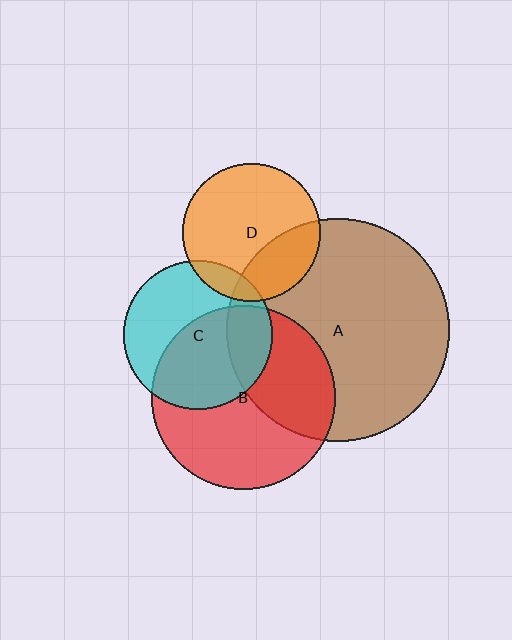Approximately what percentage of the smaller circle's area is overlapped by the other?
Approximately 55%.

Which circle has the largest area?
Circle A (brown).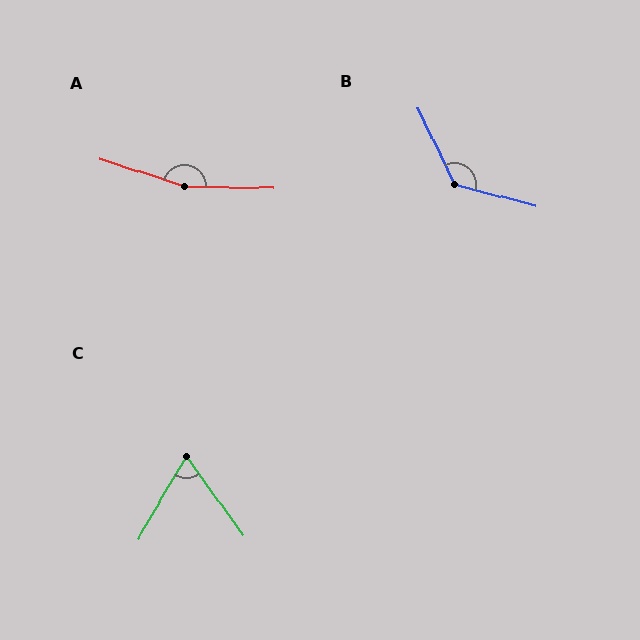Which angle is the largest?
A, at approximately 163 degrees.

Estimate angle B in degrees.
Approximately 130 degrees.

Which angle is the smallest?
C, at approximately 66 degrees.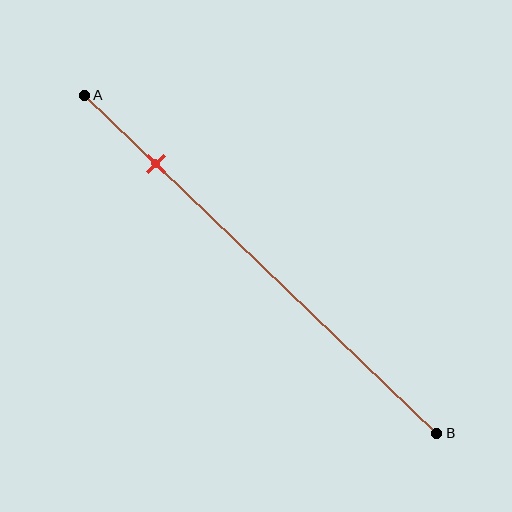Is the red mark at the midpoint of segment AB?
No, the mark is at about 20% from A, not at the 50% midpoint.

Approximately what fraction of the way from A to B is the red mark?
The red mark is approximately 20% of the way from A to B.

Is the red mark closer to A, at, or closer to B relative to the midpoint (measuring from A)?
The red mark is closer to point A than the midpoint of segment AB.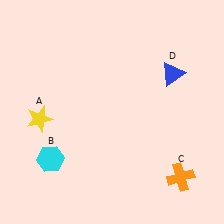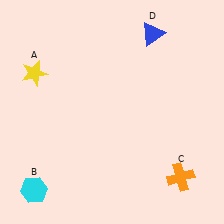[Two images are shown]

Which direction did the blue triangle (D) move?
The blue triangle (D) moved up.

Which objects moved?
The objects that moved are: the yellow star (A), the cyan hexagon (B), the blue triangle (D).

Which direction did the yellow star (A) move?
The yellow star (A) moved up.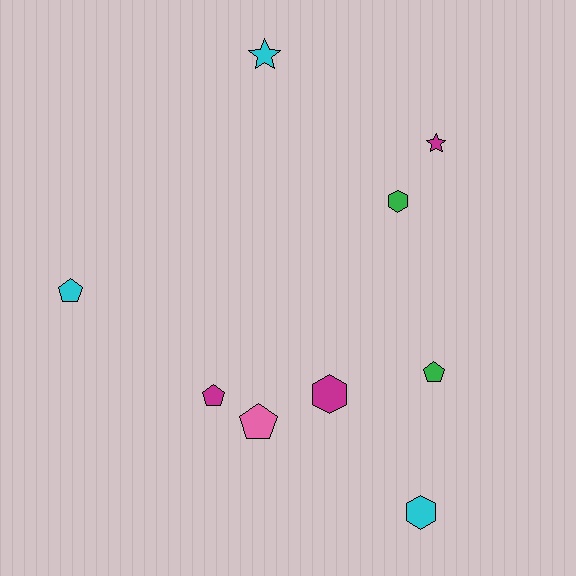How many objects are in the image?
There are 9 objects.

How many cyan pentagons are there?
There is 1 cyan pentagon.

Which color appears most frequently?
Cyan, with 3 objects.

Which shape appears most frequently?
Pentagon, with 4 objects.